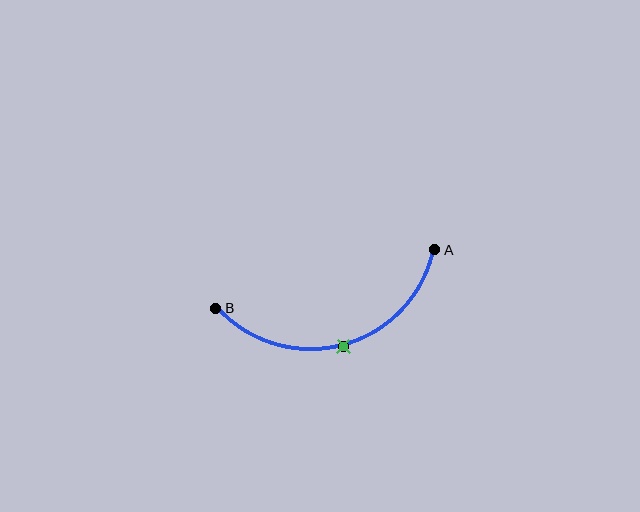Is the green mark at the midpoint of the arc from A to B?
Yes. The green mark lies on the arc at equal arc-length from both A and B — it is the arc midpoint.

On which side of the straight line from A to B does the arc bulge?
The arc bulges below the straight line connecting A and B.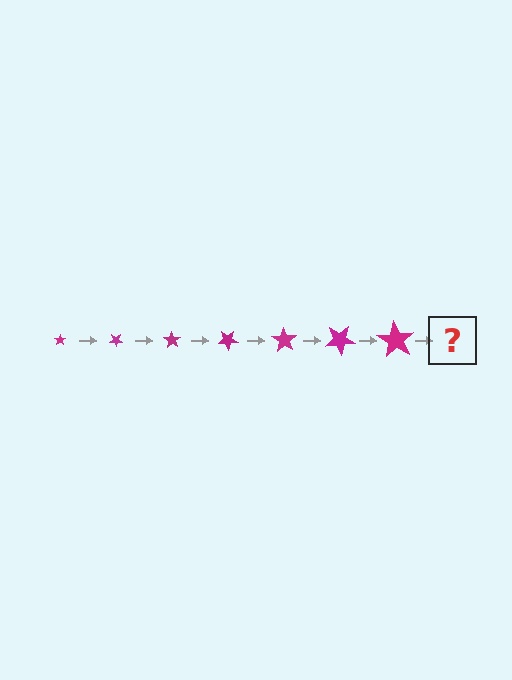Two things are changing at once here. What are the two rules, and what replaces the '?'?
The two rules are that the star grows larger each step and it rotates 35 degrees each step. The '?' should be a star, larger than the previous one and rotated 245 degrees from the start.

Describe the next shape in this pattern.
It should be a star, larger than the previous one and rotated 245 degrees from the start.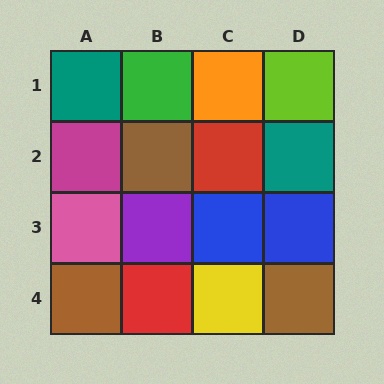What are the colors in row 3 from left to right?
Pink, purple, blue, blue.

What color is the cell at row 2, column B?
Brown.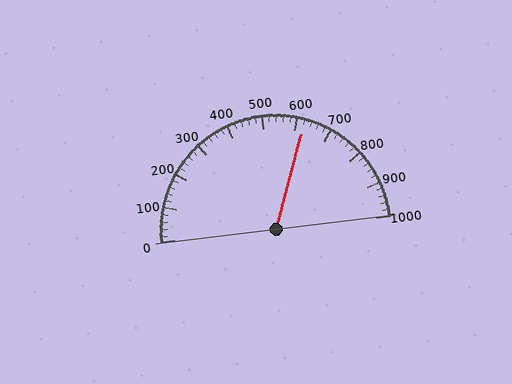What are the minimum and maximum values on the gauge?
The gauge ranges from 0 to 1000.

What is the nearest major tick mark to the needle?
The nearest major tick mark is 600.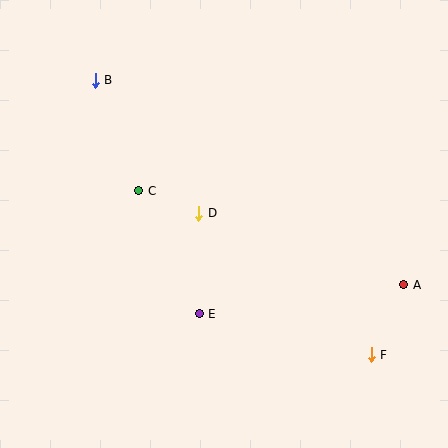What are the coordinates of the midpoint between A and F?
The midpoint between A and F is at (387, 320).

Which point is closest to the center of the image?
Point D at (199, 213) is closest to the center.